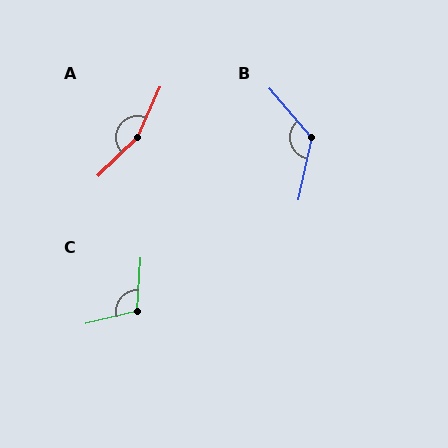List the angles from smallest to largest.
C (108°), B (128°), A (158°).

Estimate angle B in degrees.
Approximately 128 degrees.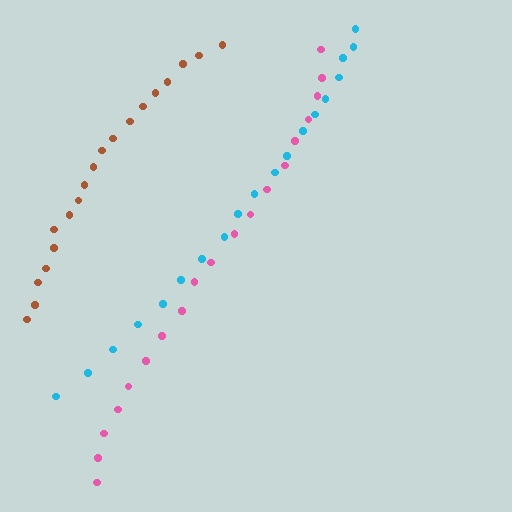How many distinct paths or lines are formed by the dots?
There are 3 distinct paths.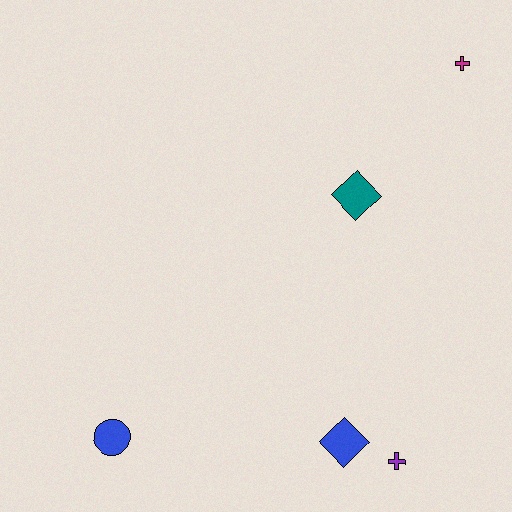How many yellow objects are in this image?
There are no yellow objects.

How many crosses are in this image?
There are 2 crosses.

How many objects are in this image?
There are 5 objects.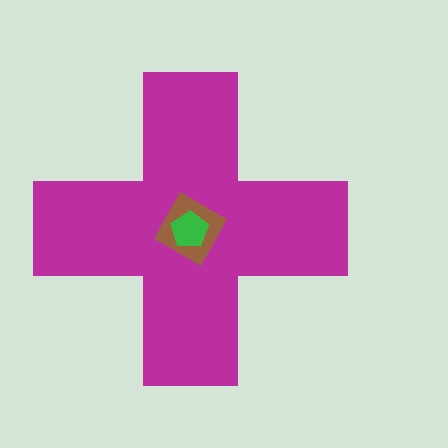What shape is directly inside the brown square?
The green pentagon.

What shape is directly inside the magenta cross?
The brown square.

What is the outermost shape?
The magenta cross.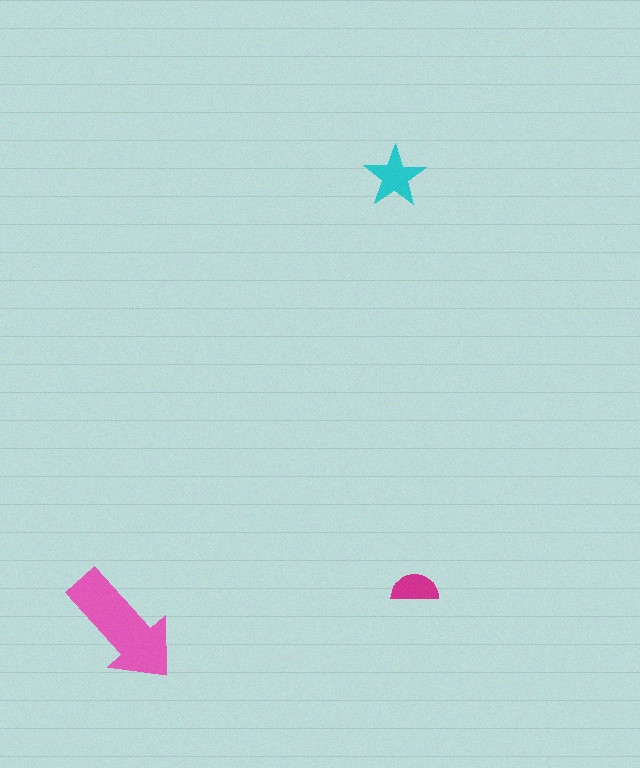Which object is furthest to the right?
The magenta semicircle is rightmost.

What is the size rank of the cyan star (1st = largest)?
2nd.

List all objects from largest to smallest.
The pink arrow, the cyan star, the magenta semicircle.